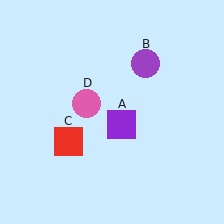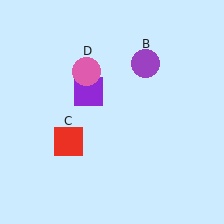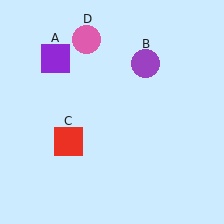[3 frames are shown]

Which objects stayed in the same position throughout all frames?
Purple circle (object B) and red square (object C) remained stationary.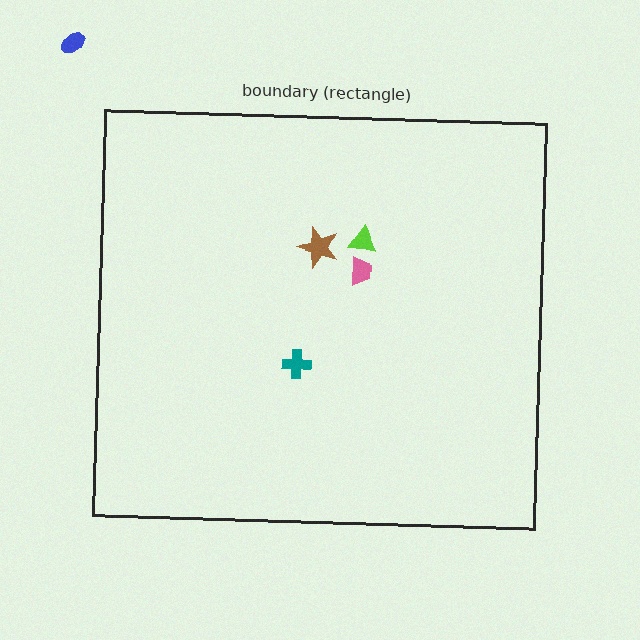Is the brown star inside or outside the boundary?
Inside.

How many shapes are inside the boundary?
4 inside, 1 outside.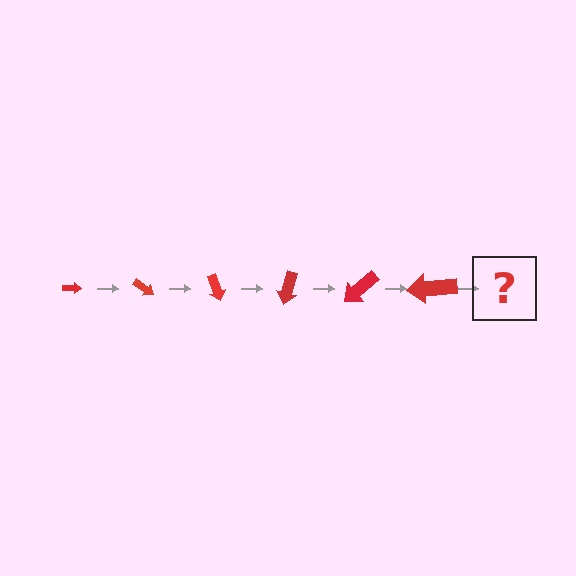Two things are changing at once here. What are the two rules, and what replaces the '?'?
The two rules are that the arrow grows larger each step and it rotates 35 degrees each step. The '?' should be an arrow, larger than the previous one and rotated 210 degrees from the start.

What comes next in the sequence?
The next element should be an arrow, larger than the previous one and rotated 210 degrees from the start.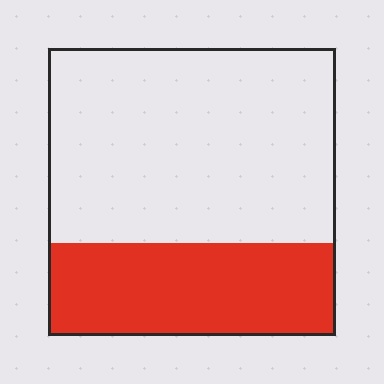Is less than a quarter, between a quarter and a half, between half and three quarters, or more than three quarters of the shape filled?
Between a quarter and a half.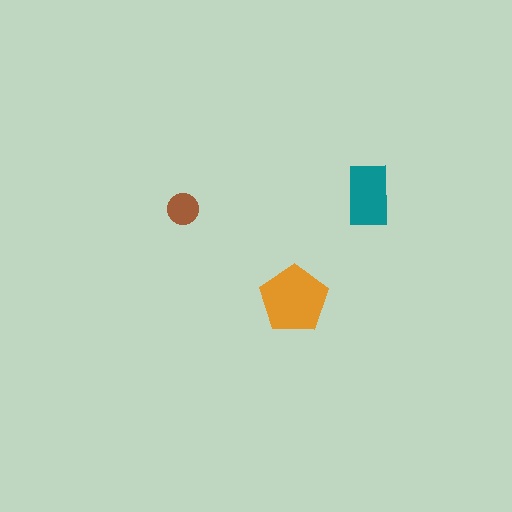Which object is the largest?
The orange pentagon.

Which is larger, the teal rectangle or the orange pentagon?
The orange pentagon.